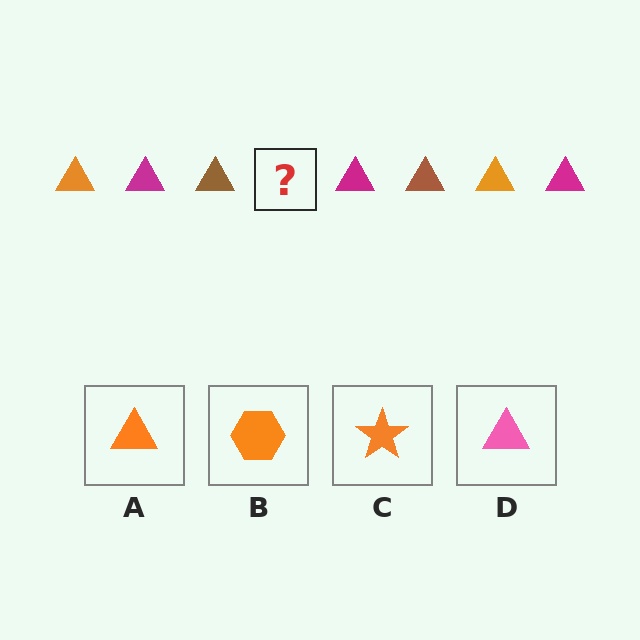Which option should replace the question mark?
Option A.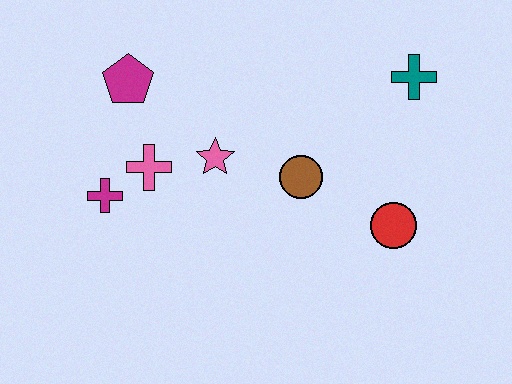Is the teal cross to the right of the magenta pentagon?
Yes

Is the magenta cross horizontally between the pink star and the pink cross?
No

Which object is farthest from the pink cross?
The teal cross is farthest from the pink cross.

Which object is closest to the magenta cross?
The pink cross is closest to the magenta cross.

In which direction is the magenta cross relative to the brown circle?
The magenta cross is to the left of the brown circle.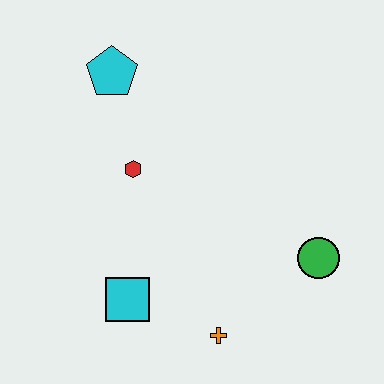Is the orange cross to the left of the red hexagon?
No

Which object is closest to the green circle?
The orange cross is closest to the green circle.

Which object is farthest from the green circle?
The cyan pentagon is farthest from the green circle.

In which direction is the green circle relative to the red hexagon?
The green circle is to the right of the red hexagon.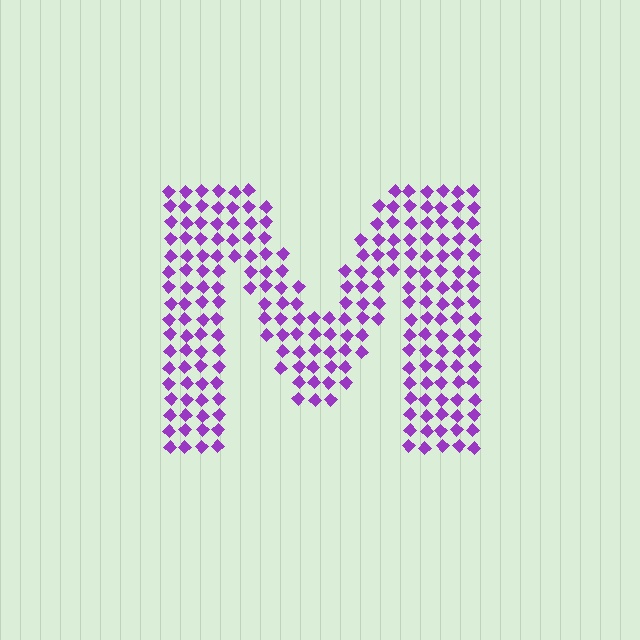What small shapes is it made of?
It is made of small diamonds.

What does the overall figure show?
The overall figure shows the letter M.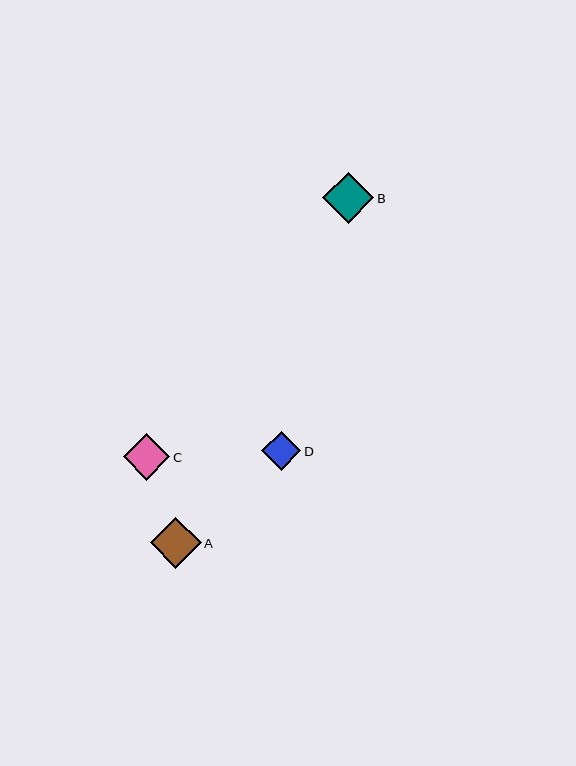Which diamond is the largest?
Diamond B is the largest with a size of approximately 51 pixels.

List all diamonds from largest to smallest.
From largest to smallest: B, A, C, D.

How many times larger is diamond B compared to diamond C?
Diamond B is approximately 1.1 times the size of diamond C.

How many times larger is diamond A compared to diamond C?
Diamond A is approximately 1.1 times the size of diamond C.